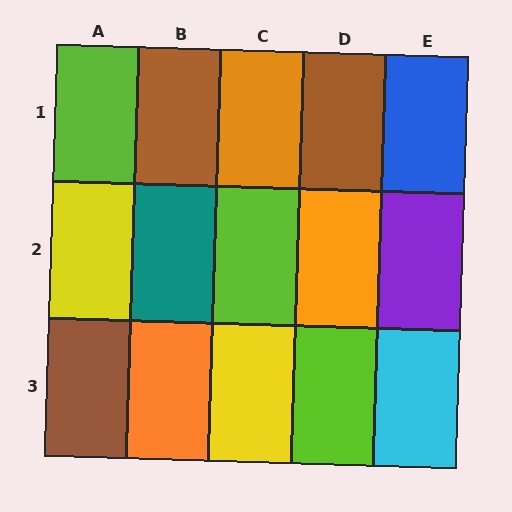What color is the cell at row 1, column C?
Orange.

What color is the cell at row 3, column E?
Cyan.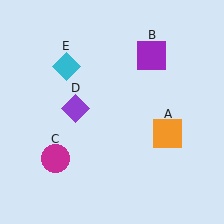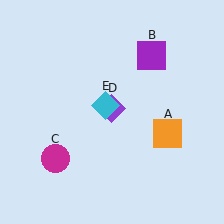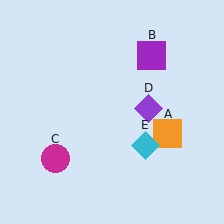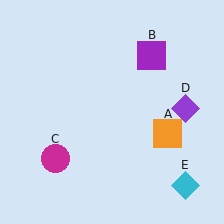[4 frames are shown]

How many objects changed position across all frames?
2 objects changed position: purple diamond (object D), cyan diamond (object E).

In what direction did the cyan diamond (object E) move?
The cyan diamond (object E) moved down and to the right.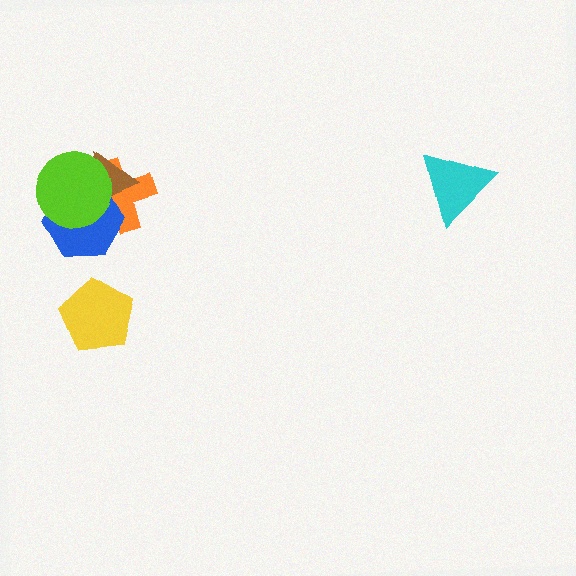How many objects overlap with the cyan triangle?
0 objects overlap with the cyan triangle.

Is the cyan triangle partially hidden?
No, no other shape covers it.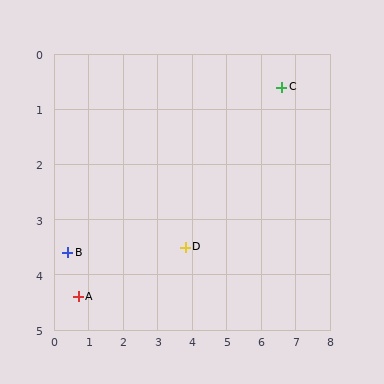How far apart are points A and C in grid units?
Points A and C are about 7.0 grid units apart.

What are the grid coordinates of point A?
Point A is at approximately (0.7, 4.4).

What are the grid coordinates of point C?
Point C is at approximately (6.6, 0.6).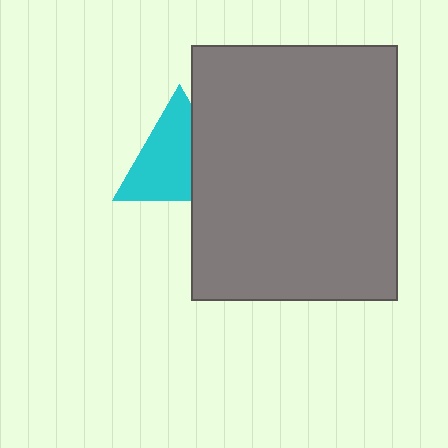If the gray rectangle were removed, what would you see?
You would see the complete cyan triangle.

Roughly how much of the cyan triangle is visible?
Most of it is visible (roughly 66%).